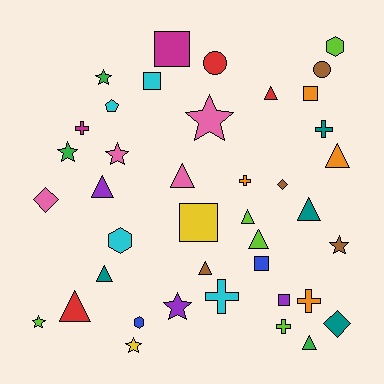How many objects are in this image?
There are 40 objects.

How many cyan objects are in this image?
There are 4 cyan objects.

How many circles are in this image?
There are 2 circles.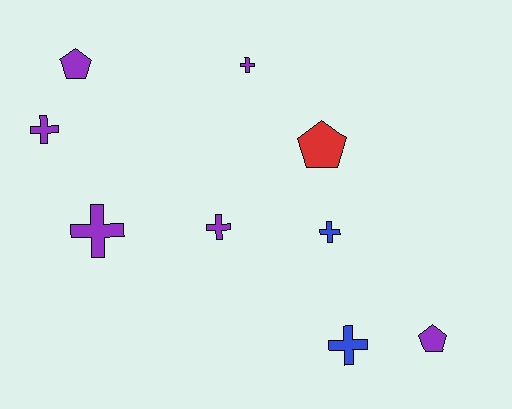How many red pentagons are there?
There is 1 red pentagon.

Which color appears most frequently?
Purple, with 6 objects.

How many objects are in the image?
There are 9 objects.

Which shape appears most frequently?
Cross, with 6 objects.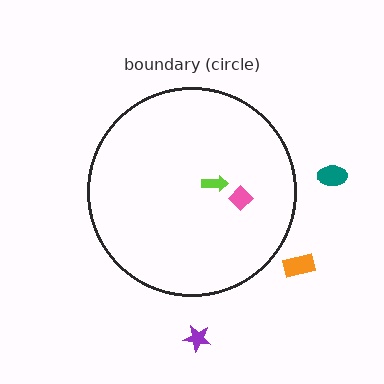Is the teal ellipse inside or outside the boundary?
Outside.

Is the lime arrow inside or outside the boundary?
Inside.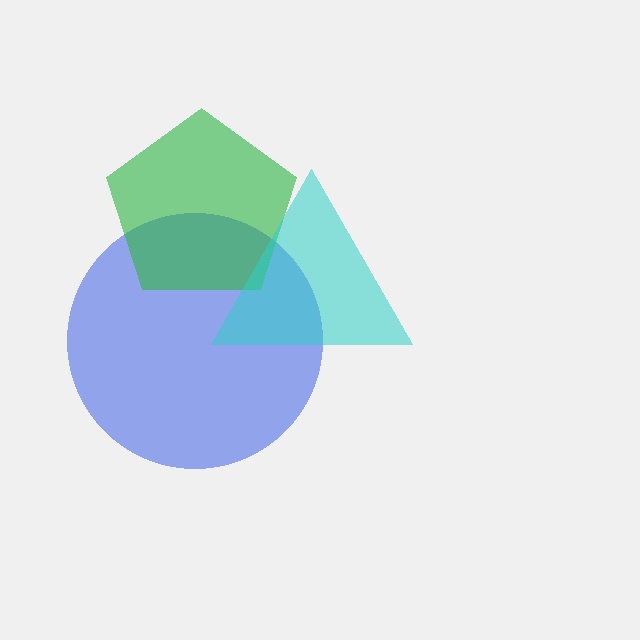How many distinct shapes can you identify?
There are 3 distinct shapes: a blue circle, a green pentagon, a cyan triangle.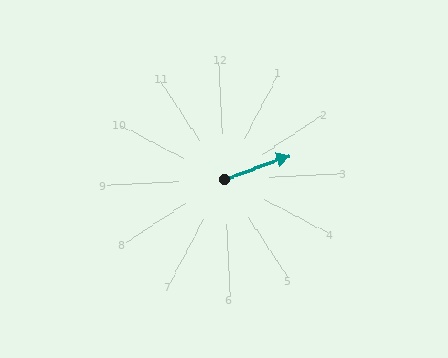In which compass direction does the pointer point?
East.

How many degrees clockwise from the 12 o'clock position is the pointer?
Approximately 73 degrees.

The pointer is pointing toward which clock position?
Roughly 2 o'clock.